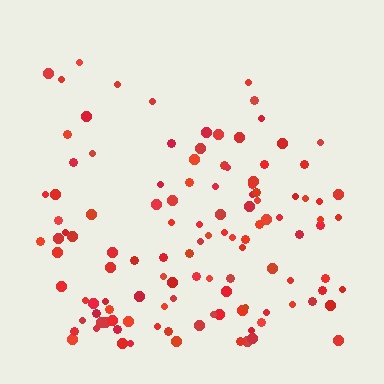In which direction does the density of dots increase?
From top to bottom, with the bottom side densest.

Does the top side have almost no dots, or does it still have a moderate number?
Still a moderate number, just noticeably fewer than the bottom.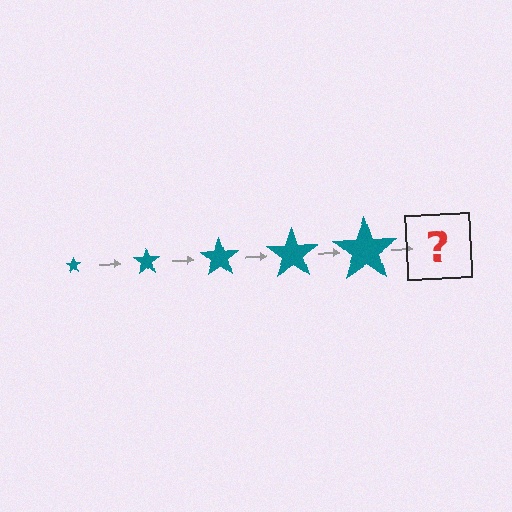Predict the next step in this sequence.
The next step is a teal star, larger than the previous one.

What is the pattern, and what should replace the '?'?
The pattern is that the star gets progressively larger each step. The '?' should be a teal star, larger than the previous one.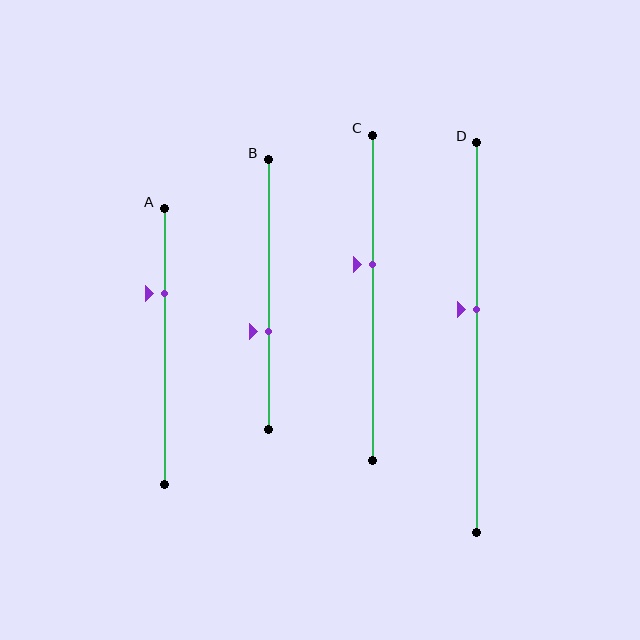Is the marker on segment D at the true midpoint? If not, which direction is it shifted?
No, the marker on segment D is shifted upward by about 7% of the segment length.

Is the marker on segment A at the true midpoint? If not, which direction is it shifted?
No, the marker on segment A is shifted upward by about 19% of the segment length.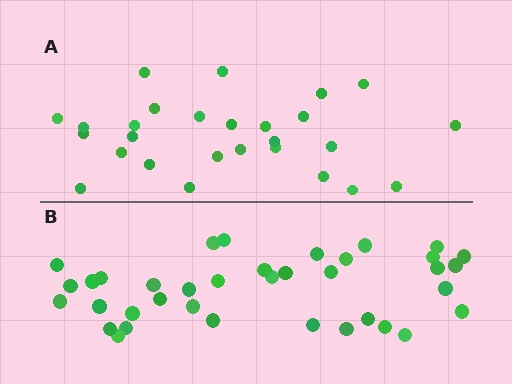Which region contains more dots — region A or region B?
Region B (the bottom region) has more dots.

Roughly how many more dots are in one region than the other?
Region B has roughly 10 or so more dots than region A.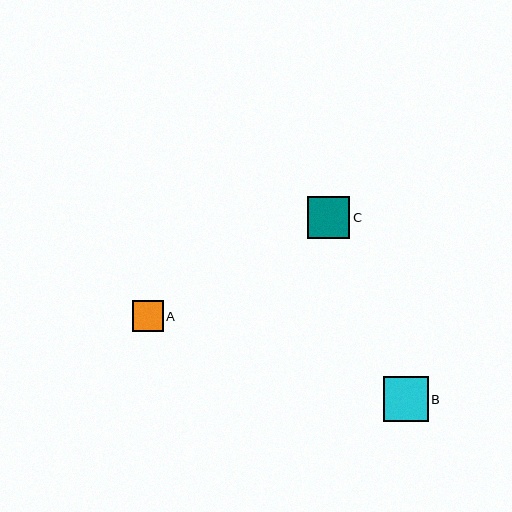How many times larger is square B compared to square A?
Square B is approximately 1.5 times the size of square A.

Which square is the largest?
Square B is the largest with a size of approximately 45 pixels.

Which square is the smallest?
Square A is the smallest with a size of approximately 31 pixels.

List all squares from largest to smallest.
From largest to smallest: B, C, A.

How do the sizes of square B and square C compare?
Square B and square C are approximately the same size.